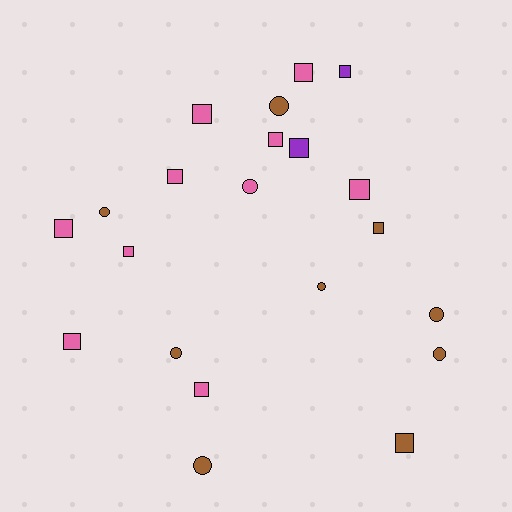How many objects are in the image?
There are 21 objects.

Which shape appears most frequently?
Square, with 13 objects.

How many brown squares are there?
There are 2 brown squares.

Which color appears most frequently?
Pink, with 10 objects.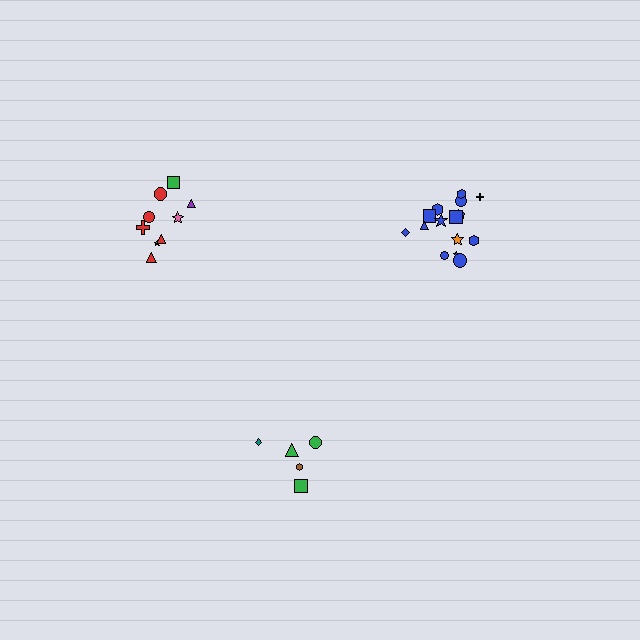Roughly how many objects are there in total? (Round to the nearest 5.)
Roughly 30 objects in total.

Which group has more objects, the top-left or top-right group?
The top-right group.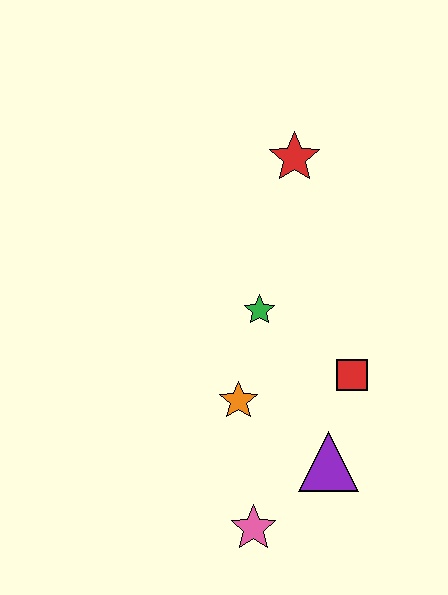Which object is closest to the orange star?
The green star is closest to the orange star.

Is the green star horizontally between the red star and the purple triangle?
No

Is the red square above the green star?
No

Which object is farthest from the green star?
The pink star is farthest from the green star.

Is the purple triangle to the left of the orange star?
No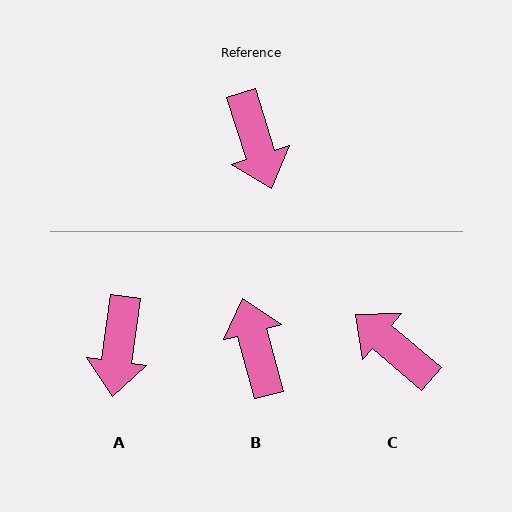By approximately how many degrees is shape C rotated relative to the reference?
Approximately 148 degrees clockwise.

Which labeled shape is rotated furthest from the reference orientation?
B, about 178 degrees away.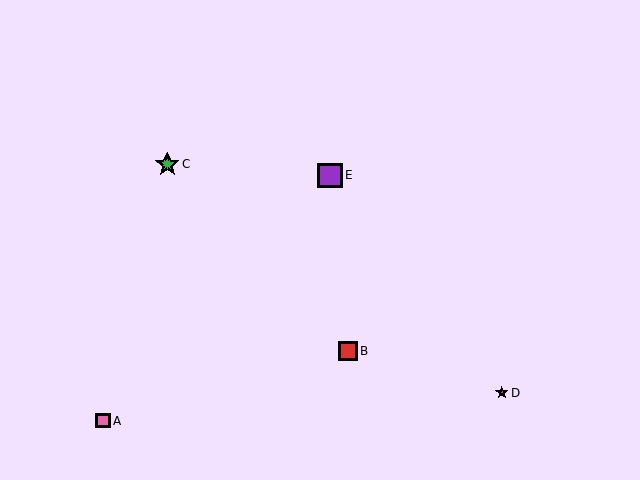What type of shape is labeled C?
Shape C is a green star.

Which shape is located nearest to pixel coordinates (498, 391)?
The magenta star (labeled D) at (502, 393) is nearest to that location.